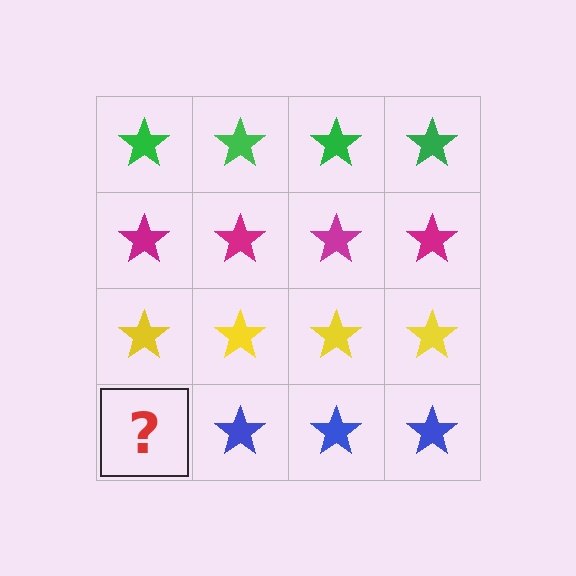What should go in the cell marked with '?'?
The missing cell should contain a blue star.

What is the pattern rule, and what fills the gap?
The rule is that each row has a consistent color. The gap should be filled with a blue star.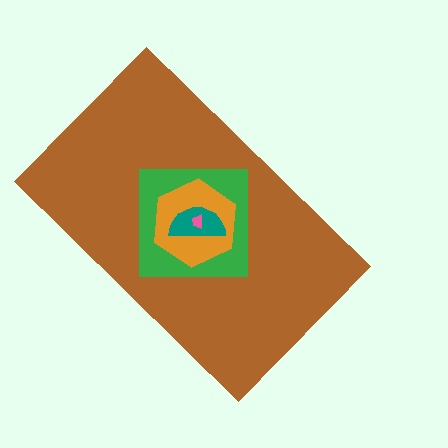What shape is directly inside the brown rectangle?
The green square.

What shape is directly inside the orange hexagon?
The teal semicircle.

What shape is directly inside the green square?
The orange hexagon.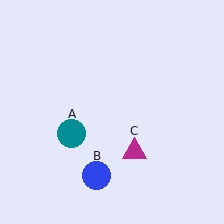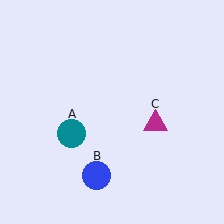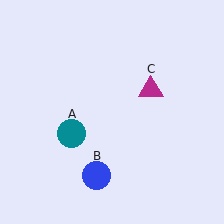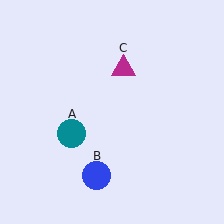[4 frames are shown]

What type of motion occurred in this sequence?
The magenta triangle (object C) rotated counterclockwise around the center of the scene.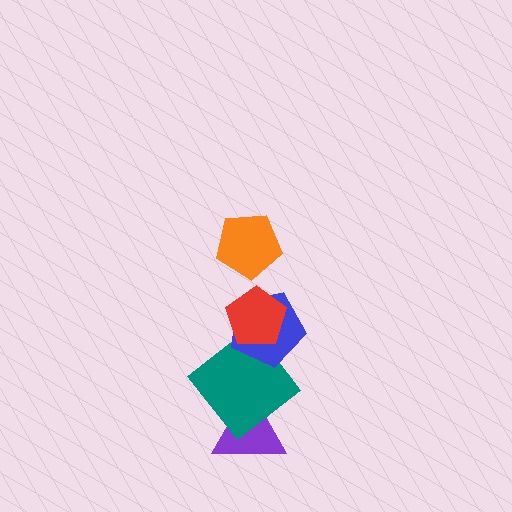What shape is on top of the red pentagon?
The orange pentagon is on top of the red pentagon.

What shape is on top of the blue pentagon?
The red pentagon is on top of the blue pentagon.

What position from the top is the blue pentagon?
The blue pentagon is 3rd from the top.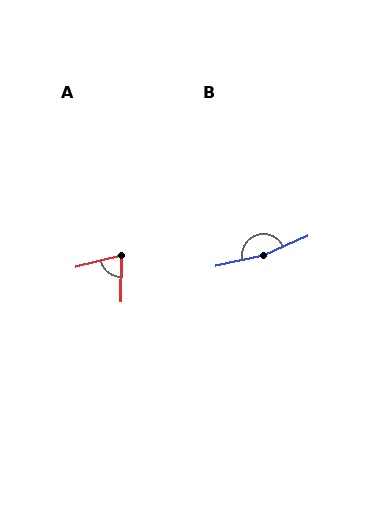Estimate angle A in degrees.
Approximately 76 degrees.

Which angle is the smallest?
A, at approximately 76 degrees.